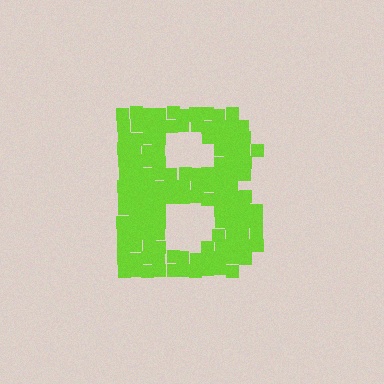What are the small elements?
The small elements are squares.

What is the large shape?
The large shape is the letter B.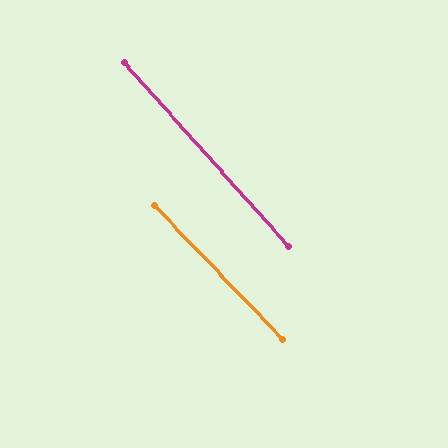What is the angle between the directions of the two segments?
Approximately 2 degrees.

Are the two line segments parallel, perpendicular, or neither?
Parallel — their directions differ by only 1.9°.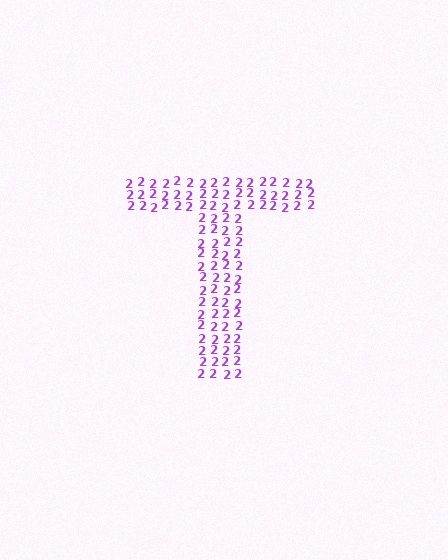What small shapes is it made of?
It is made of small digit 2's.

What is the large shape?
The large shape is the letter T.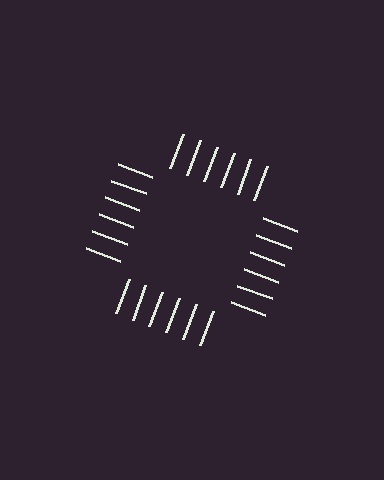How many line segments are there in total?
24 — 6 along each of the 4 edges.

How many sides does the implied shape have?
4 sides — the line-ends trace a square.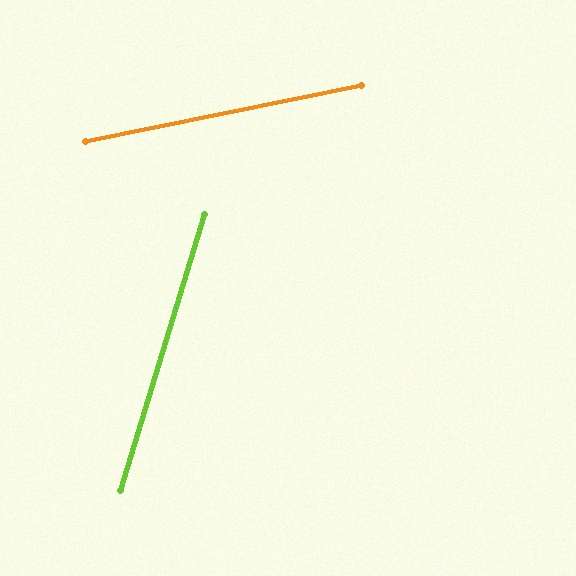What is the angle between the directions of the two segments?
Approximately 61 degrees.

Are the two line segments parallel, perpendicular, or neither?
Neither parallel nor perpendicular — they differ by about 61°.